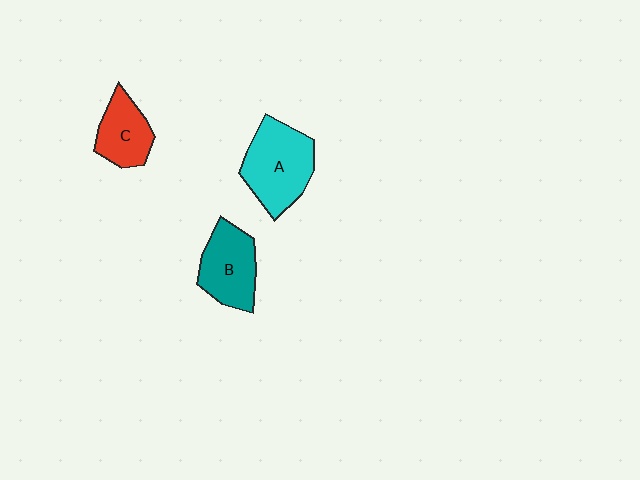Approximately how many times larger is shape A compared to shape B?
Approximately 1.3 times.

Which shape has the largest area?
Shape A (cyan).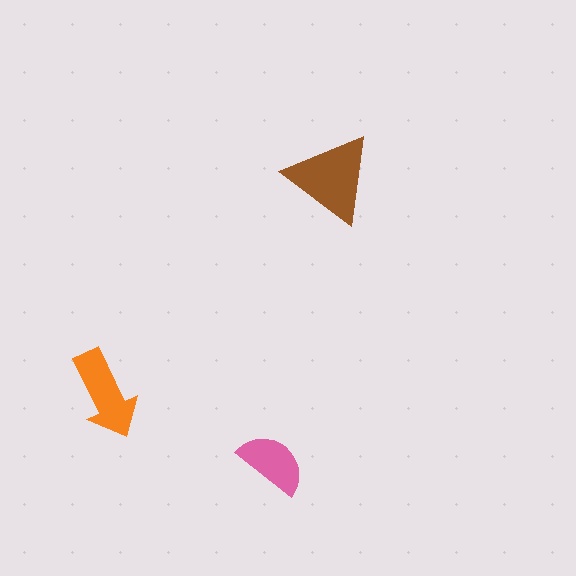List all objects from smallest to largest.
The pink semicircle, the orange arrow, the brown triangle.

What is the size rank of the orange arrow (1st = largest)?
2nd.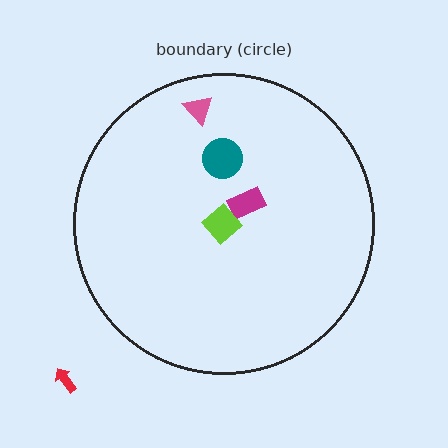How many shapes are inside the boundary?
4 inside, 1 outside.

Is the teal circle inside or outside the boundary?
Inside.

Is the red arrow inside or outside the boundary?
Outside.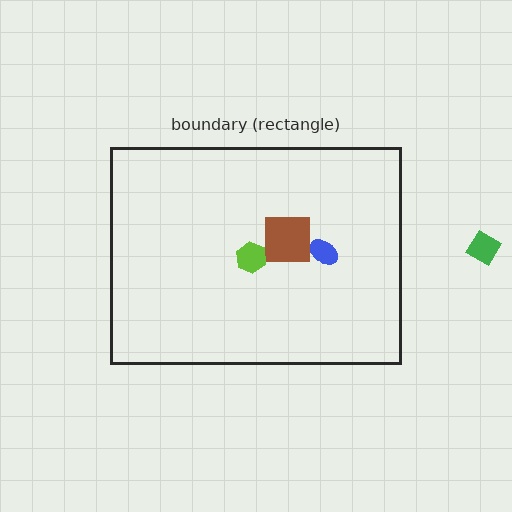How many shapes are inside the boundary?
3 inside, 1 outside.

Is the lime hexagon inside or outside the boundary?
Inside.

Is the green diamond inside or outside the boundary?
Outside.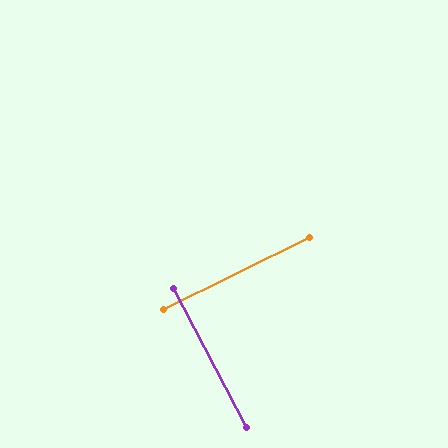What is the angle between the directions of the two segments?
Approximately 89 degrees.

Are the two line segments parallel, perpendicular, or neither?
Perpendicular — they meet at approximately 89°.